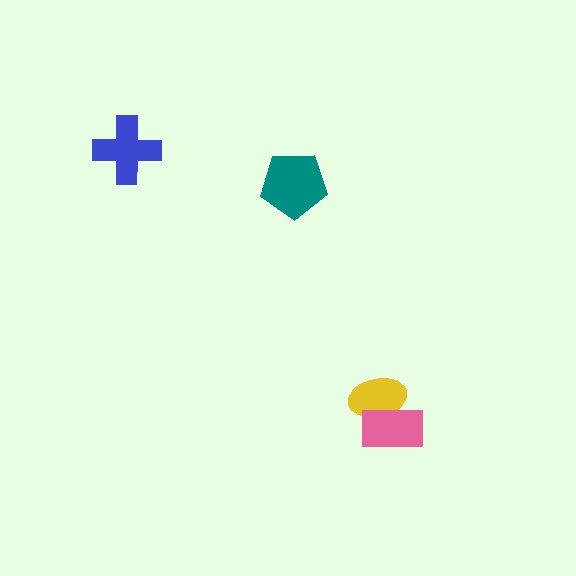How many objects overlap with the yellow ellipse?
1 object overlaps with the yellow ellipse.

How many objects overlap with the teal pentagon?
0 objects overlap with the teal pentagon.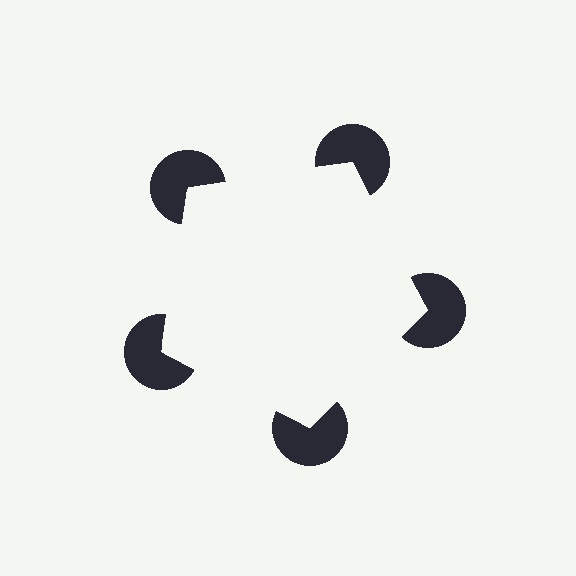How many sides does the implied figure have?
5 sides.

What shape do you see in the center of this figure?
An illusory pentagon — its edges are inferred from the aligned wedge cuts in the pac-man discs, not physically drawn.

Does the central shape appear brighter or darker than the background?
It typically appears slightly brighter than the background, even though no actual brightness change is drawn.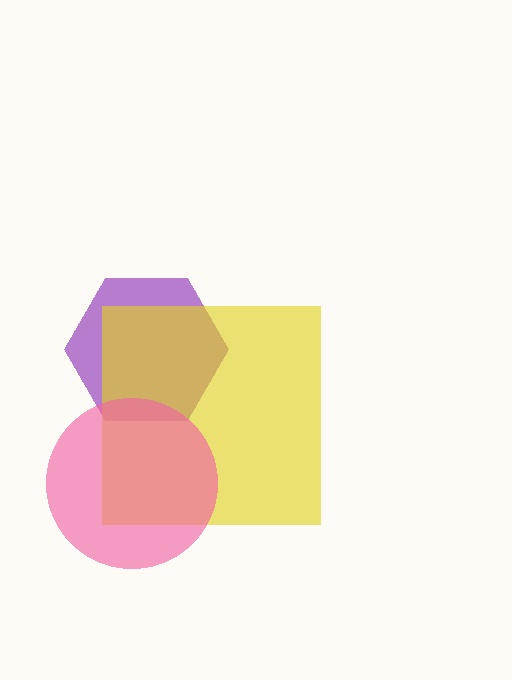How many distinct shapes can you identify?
There are 3 distinct shapes: a purple hexagon, a yellow square, a pink circle.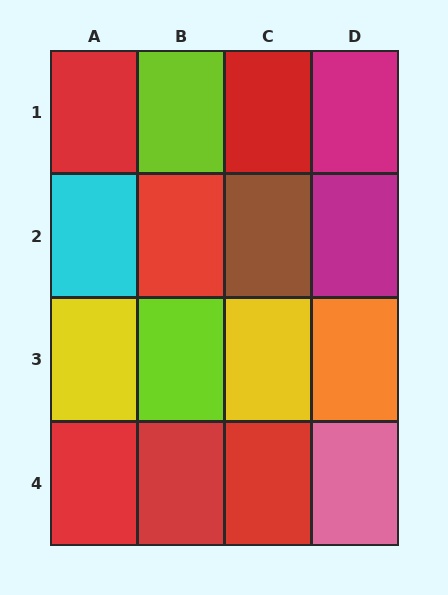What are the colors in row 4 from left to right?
Red, red, red, pink.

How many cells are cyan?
1 cell is cyan.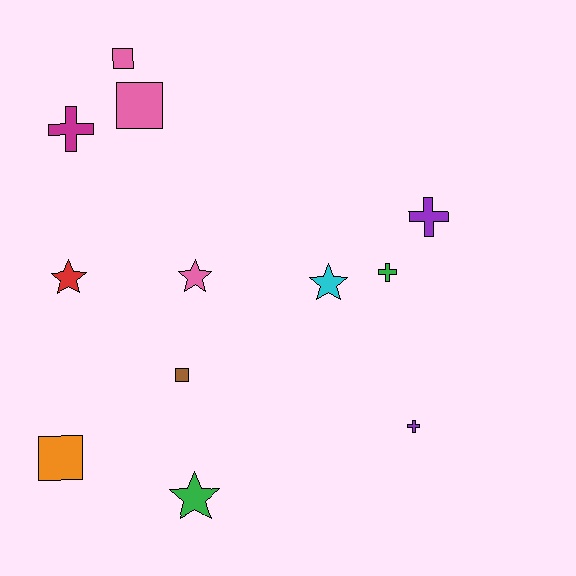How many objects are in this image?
There are 12 objects.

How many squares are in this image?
There are 4 squares.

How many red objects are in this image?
There is 1 red object.